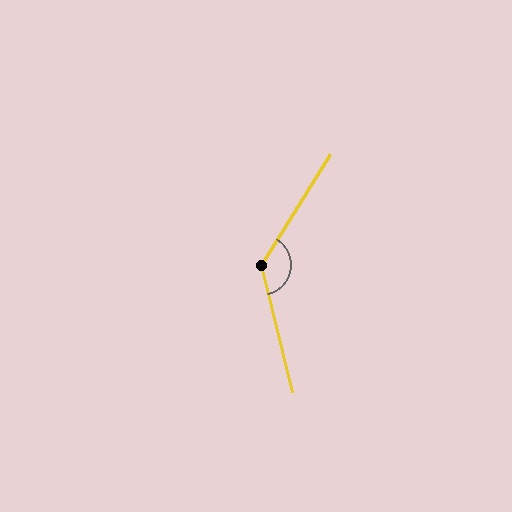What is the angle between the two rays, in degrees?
Approximately 134 degrees.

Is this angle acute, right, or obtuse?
It is obtuse.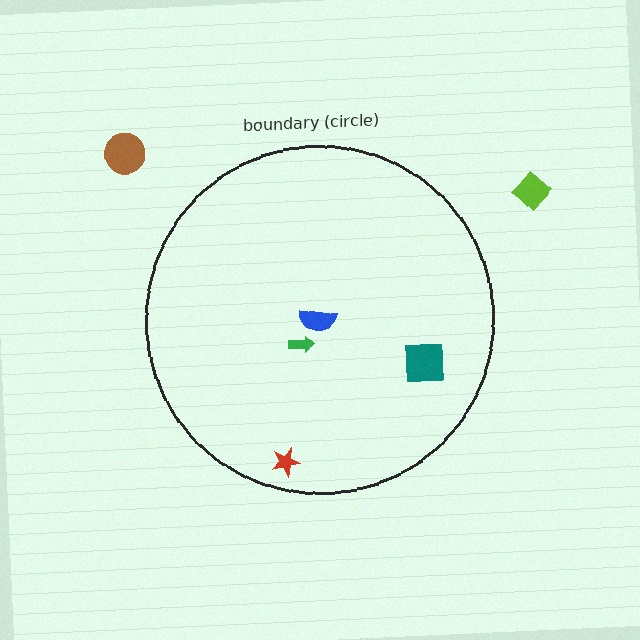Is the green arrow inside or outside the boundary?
Inside.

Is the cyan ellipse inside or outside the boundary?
Inside.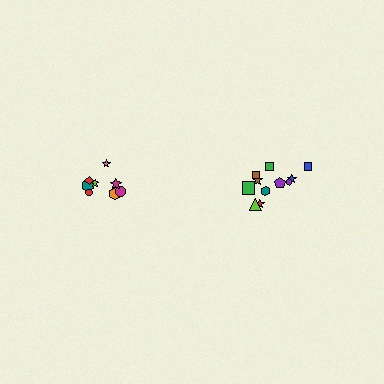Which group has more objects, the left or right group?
The right group.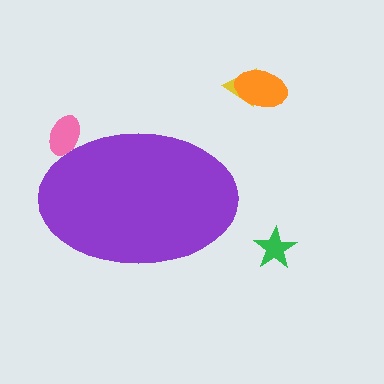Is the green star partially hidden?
No, the green star is fully visible.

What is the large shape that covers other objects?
A purple ellipse.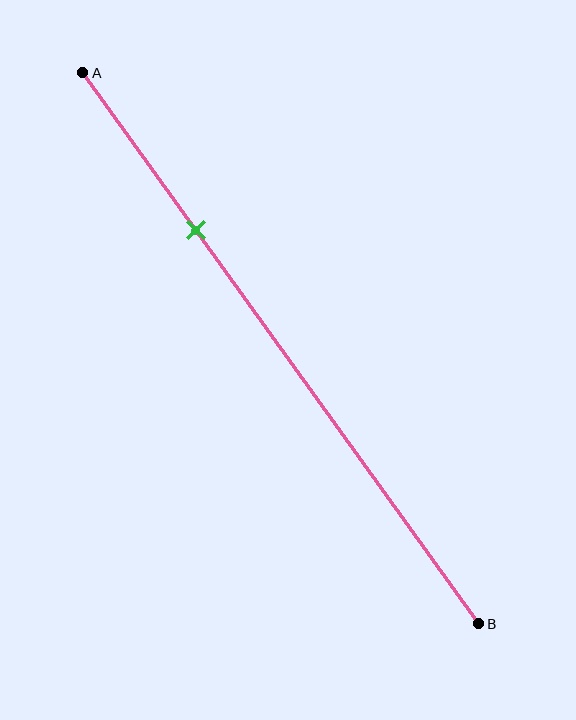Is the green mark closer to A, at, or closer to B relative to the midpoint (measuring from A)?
The green mark is closer to point A than the midpoint of segment AB.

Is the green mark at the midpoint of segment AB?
No, the mark is at about 30% from A, not at the 50% midpoint.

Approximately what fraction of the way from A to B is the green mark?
The green mark is approximately 30% of the way from A to B.